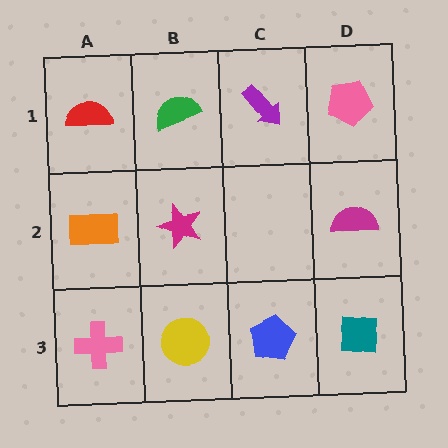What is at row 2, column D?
A magenta semicircle.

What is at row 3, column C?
A blue pentagon.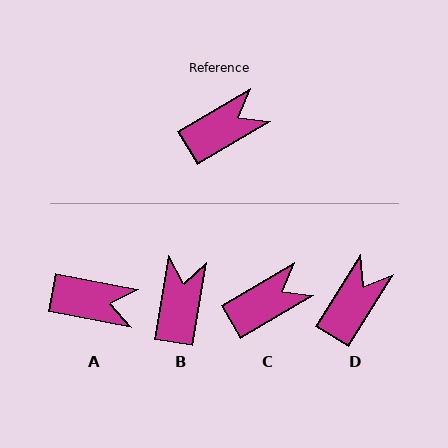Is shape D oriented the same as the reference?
No, it is off by about 27 degrees.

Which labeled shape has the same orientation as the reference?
C.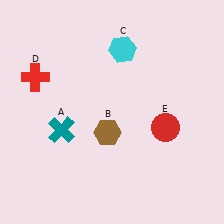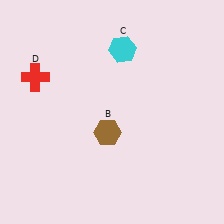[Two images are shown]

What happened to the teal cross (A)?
The teal cross (A) was removed in Image 2. It was in the bottom-left area of Image 1.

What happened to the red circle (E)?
The red circle (E) was removed in Image 2. It was in the bottom-right area of Image 1.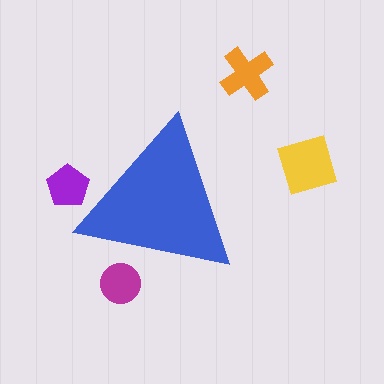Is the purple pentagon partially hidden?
Yes, the purple pentagon is partially hidden behind the blue triangle.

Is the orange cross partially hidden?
No, the orange cross is fully visible.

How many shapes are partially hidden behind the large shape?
2 shapes are partially hidden.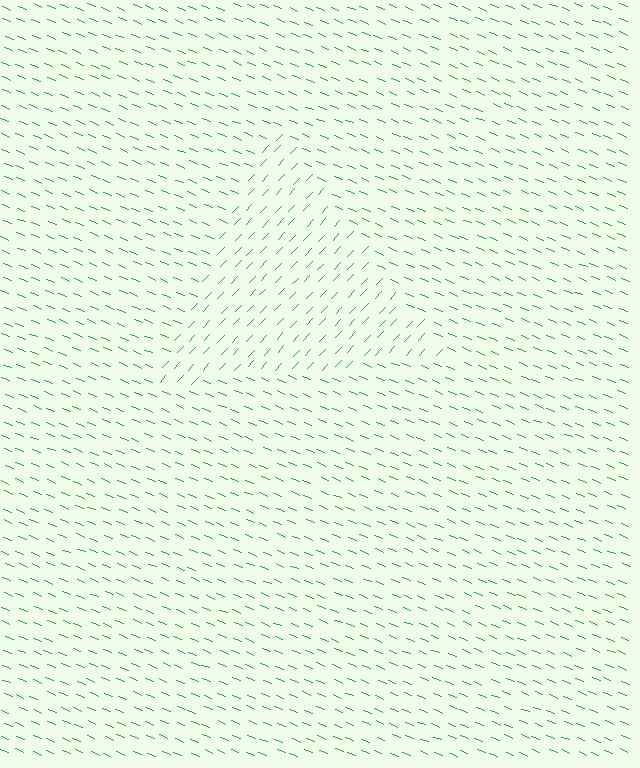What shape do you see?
I see a triangle.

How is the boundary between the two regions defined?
The boundary is defined purely by a change in line orientation (approximately 69 degrees difference). All lines are the same color and thickness.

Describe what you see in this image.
The image is filled with small green line segments. A triangle region in the image has lines oriented differently from the surrounding lines, creating a visible texture boundary.